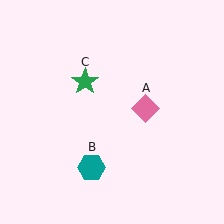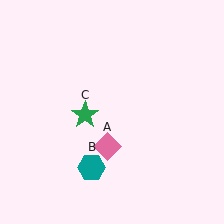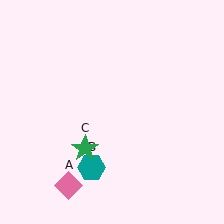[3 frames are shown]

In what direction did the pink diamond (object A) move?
The pink diamond (object A) moved down and to the left.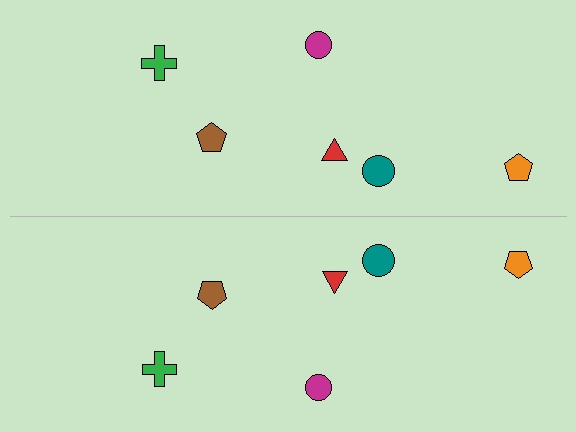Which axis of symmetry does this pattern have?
The pattern has a horizontal axis of symmetry running through the center of the image.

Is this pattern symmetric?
Yes, this pattern has bilateral (reflection) symmetry.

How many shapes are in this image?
There are 12 shapes in this image.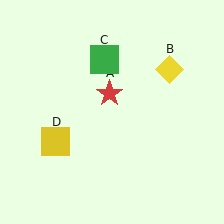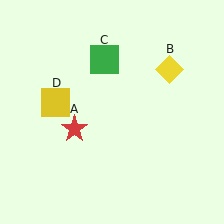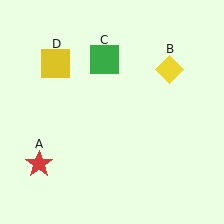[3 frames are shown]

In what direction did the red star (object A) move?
The red star (object A) moved down and to the left.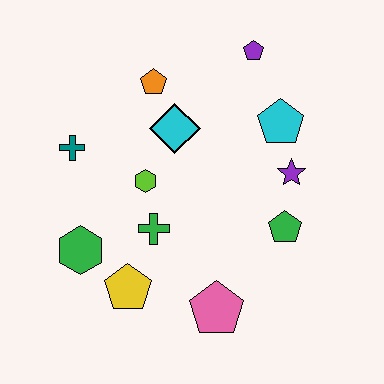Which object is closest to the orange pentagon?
The cyan diamond is closest to the orange pentagon.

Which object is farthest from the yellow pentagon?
The purple pentagon is farthest from the yellow pentagon.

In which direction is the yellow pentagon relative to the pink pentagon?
The yellow pentagon is to the left of the pink pentagon.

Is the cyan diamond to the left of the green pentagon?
Yes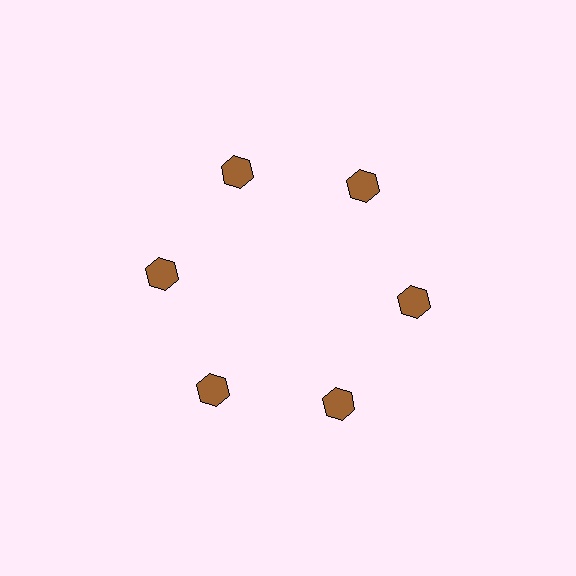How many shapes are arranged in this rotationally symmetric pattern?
There are 6 shapes, arranged in 6 groups of 1.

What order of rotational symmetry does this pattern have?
This pattern has 6-fold rotational symmetry.